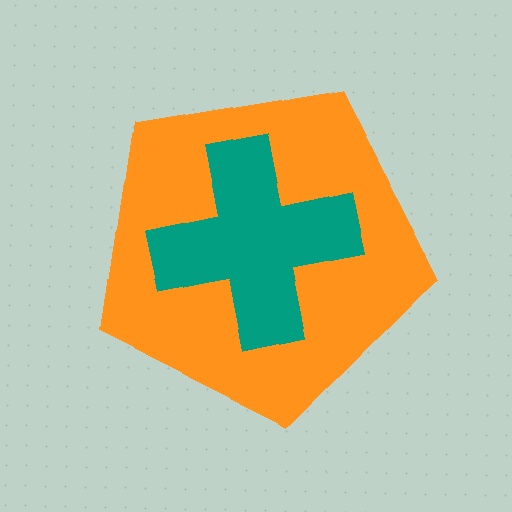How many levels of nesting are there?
2.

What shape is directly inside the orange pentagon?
The teal cross.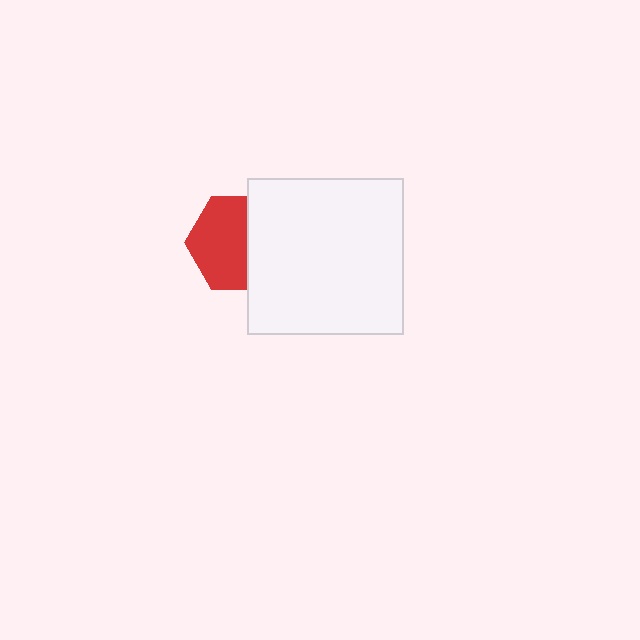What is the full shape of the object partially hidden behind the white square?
The partially hidden object is a red hexagon.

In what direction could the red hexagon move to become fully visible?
The red hexagon could move left. That would shift it out from behind the white square entirely.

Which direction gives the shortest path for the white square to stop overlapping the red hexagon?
Moving right gives the shortest separation.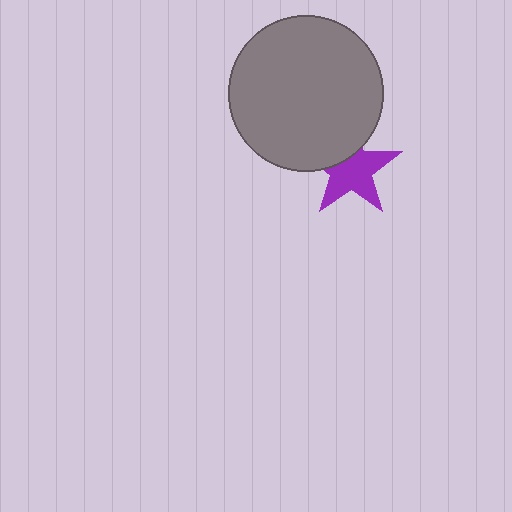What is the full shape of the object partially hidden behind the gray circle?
The partially hidden object is a purple star.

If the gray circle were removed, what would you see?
You would see the complete purple star.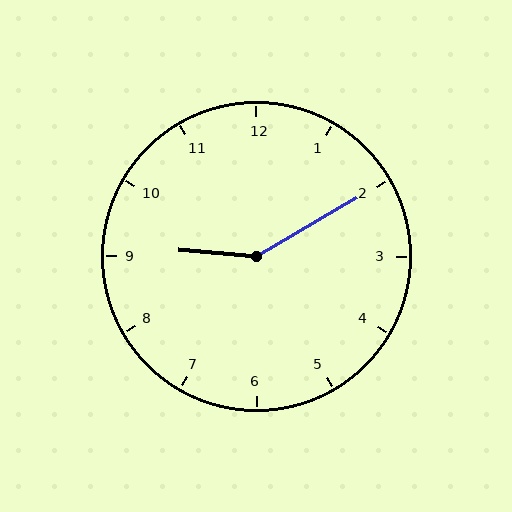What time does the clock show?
9:10.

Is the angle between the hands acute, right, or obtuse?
It is obtuse.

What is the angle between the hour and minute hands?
Approximately 145 degrees.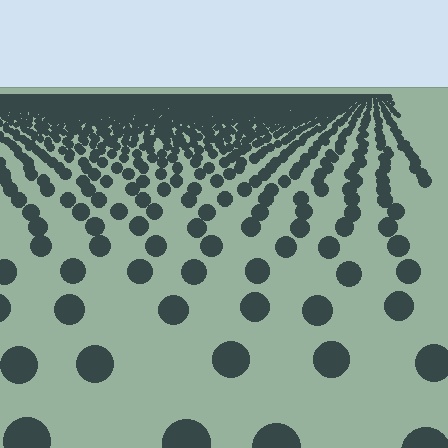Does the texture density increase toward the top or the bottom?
Density increases toward the top.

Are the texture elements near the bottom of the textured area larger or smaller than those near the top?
Larger. Near the bottom, elements are closer to the viewer and appear at a bigger on-screen size.